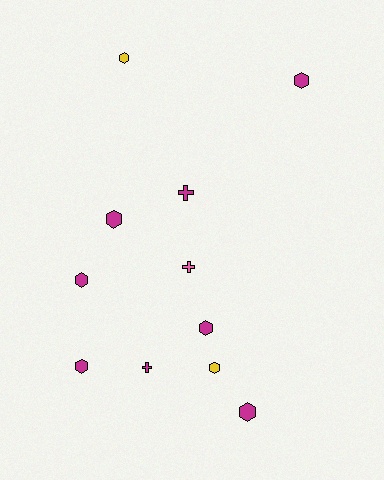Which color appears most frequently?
Magenta, with 8 objects.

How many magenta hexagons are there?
There are 6 magenta hexagons.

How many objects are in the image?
There are 11 objects.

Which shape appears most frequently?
Hexagon, with 8 objects.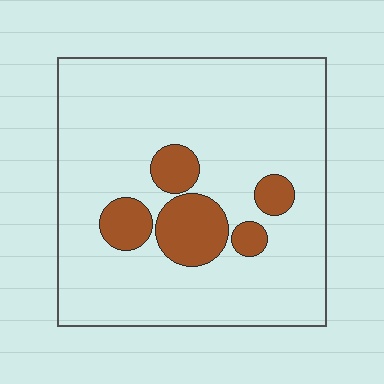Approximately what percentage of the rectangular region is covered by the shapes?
Approximately 15%.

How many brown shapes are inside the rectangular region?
5.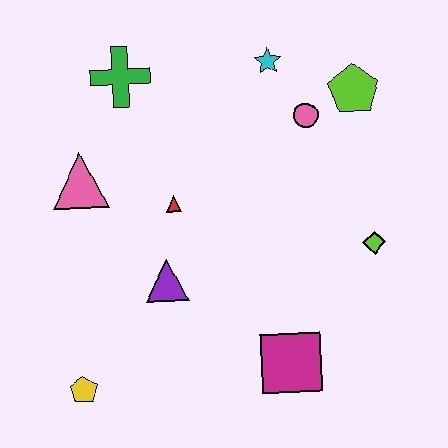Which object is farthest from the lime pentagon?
The yellow pentagon is farthest from the lime pentagon.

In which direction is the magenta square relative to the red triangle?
The magenta square is below the red triangle.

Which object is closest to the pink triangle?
The red triangle is closest to the pink triangle.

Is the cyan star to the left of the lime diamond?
Yes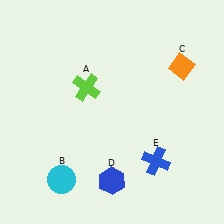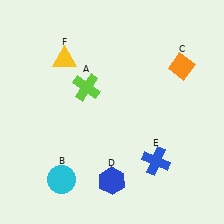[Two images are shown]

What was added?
A yellow triangle (F) was added in Image 2.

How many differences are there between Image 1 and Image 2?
There is 1 difference between the two images.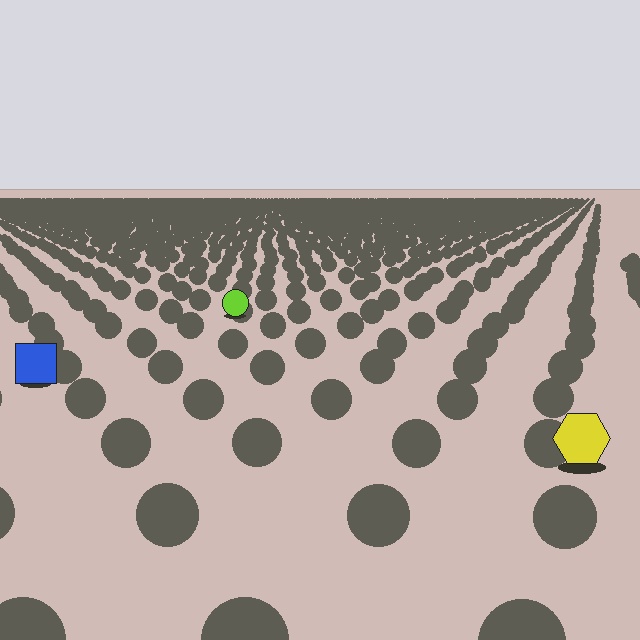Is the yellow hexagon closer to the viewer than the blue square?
Yes. The yellow hexagon is closer — you can tell from the texture gradient: the ground texture is coarser near it.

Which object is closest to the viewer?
The yellow hexagon is closest. The texture marks near it are larger and more spread out.